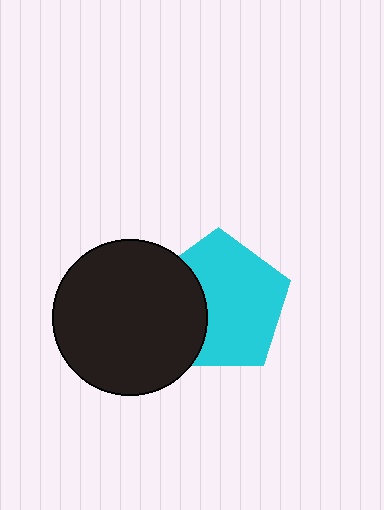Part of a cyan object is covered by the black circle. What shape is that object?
It is a pentagon.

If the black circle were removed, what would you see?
You would see the complete cyan pentagon.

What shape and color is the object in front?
The object in front is a black circle.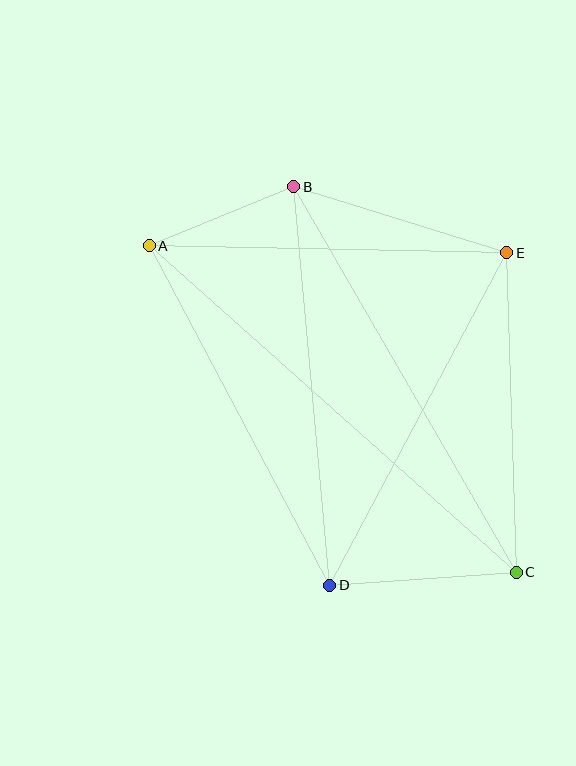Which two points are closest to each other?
Points A and B are closest to each other.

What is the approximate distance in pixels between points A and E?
The distance between A and E is approximately 358 pixels.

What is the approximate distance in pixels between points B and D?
The distance between B and D is approximately 401 pixels.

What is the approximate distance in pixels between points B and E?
The distance between B and E is approximately 223 pixels.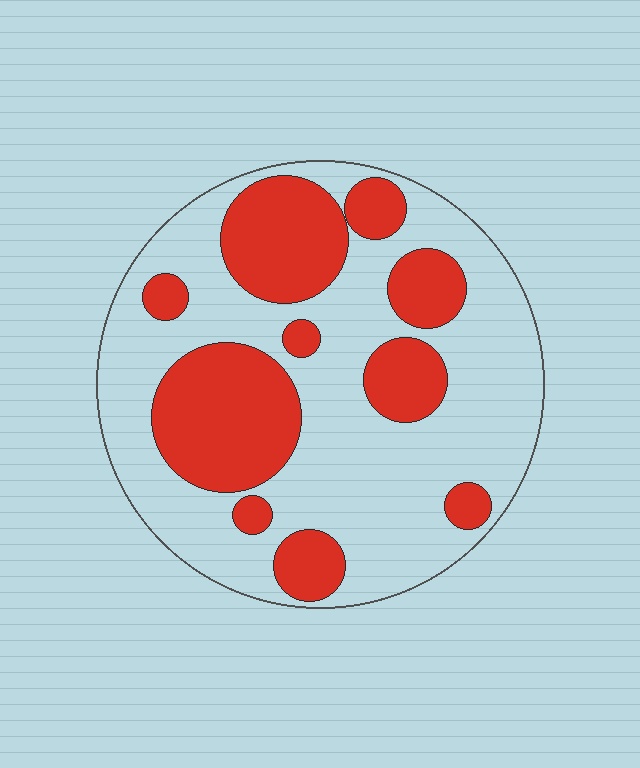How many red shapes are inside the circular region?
10.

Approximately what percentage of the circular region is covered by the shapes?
Approximately 35%.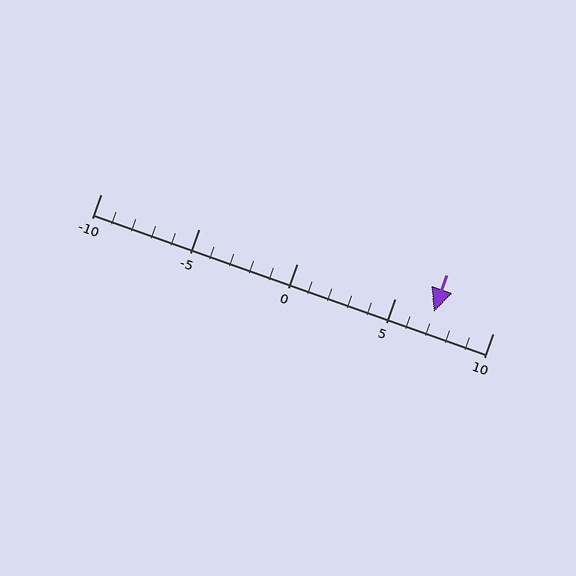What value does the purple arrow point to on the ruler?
The purple arrow points to approximately 7.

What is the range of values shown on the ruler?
The ruler shows values from -10 to 10.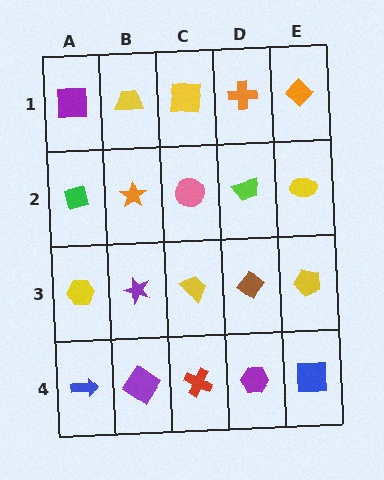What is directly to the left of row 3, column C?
A purple star.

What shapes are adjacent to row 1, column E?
A yellow ellipse (row 2, column E), an orange cross (row 1, column D).